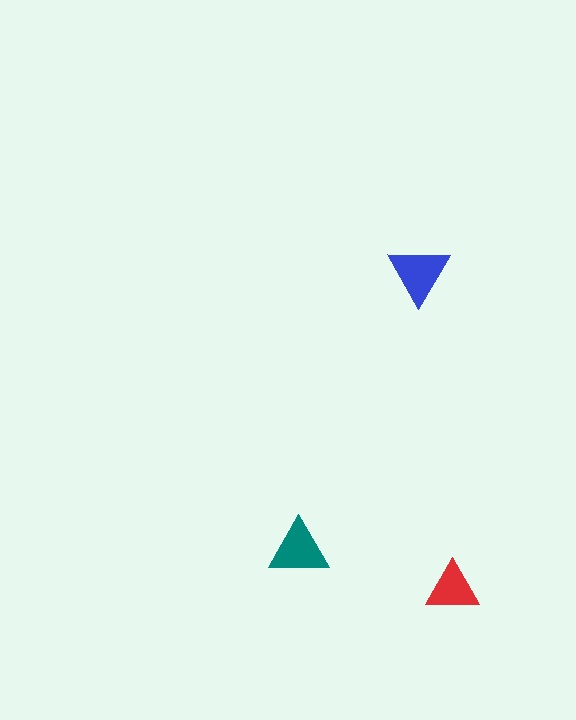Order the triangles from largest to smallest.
the blue one, the teal one, the red one.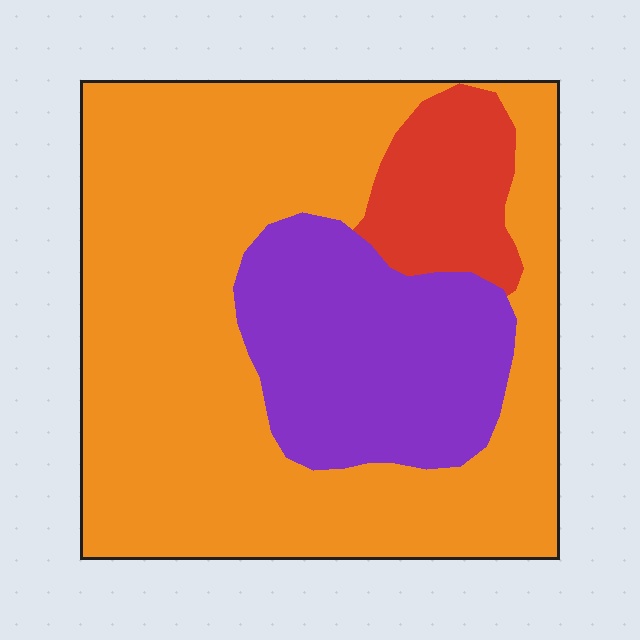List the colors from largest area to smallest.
From largest to smallest: orange, purple, red.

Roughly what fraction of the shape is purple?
Purple covers around 25% of the shape.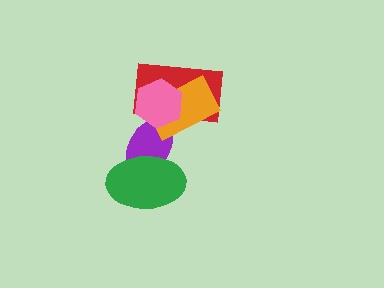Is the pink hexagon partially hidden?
No, no other shape covers it.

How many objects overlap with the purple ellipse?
4 objects overlap with the purple ellipse.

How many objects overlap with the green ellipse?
1 object overlaps with the green ellipse.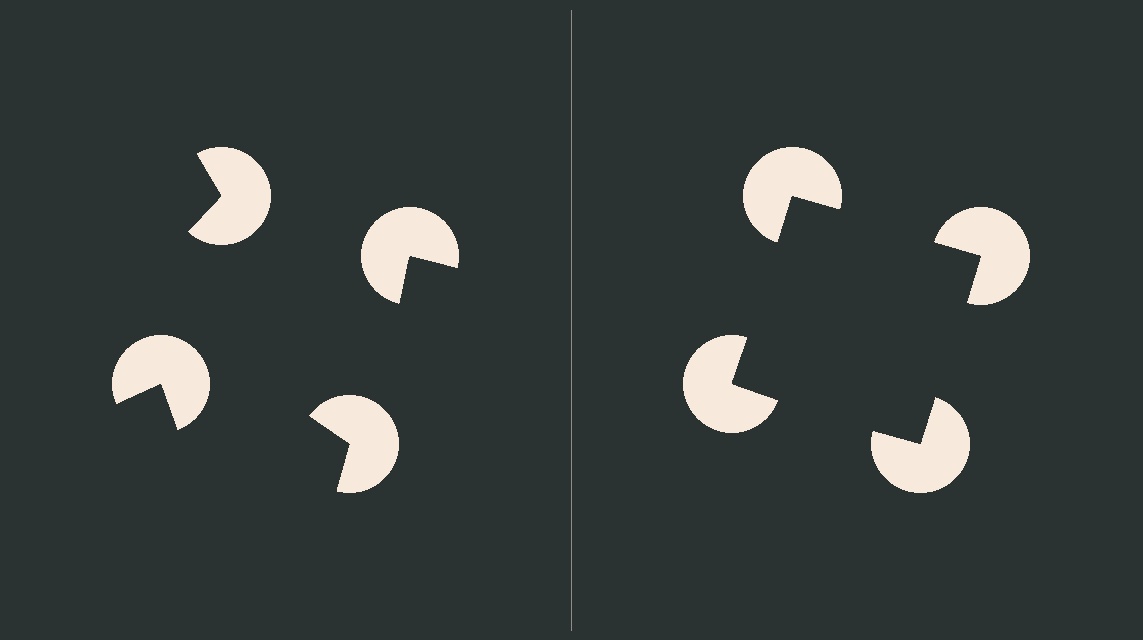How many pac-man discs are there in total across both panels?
8 — 4 on each side.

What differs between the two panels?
The pac-man discs are positioned identically on both sides; only the wedge orientations differ. On the right they align to a square; on the left they are misaligned.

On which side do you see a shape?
An illusory square appears on the right side. On the left side the wedge cuts are rotated, so no coherent shape forms.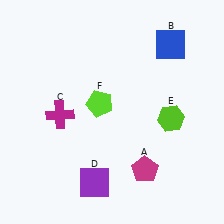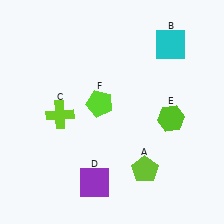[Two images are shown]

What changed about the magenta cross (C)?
In Image 1, C is magenta. In Image 2, it changed to lime.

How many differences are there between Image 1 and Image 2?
There are 3 differences between the two images.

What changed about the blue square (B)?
In Image 1, B is blue. In Image 2, it changed to cyan.